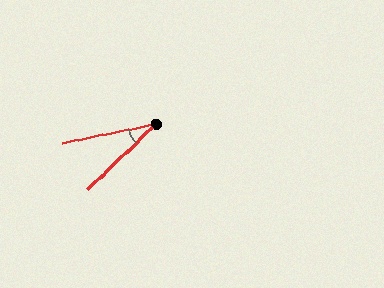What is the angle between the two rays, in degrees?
Approximately 32 degrees.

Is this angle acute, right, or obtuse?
It is acute.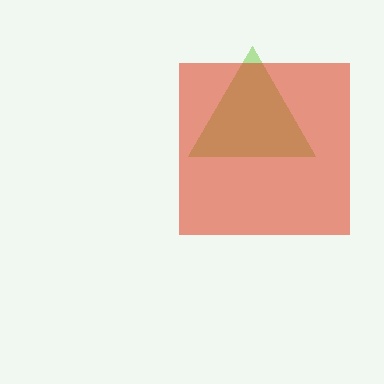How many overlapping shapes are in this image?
There are 2 overlapping shapes in the image.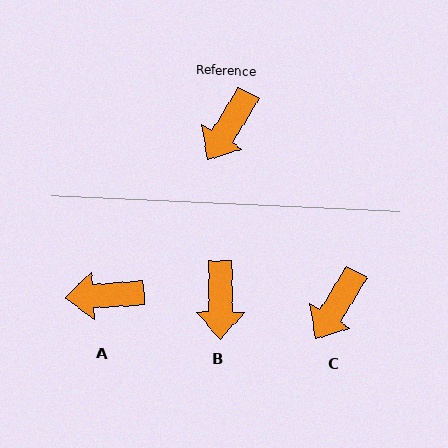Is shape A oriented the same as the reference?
No, it is off by about 55 degrees.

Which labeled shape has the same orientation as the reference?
C.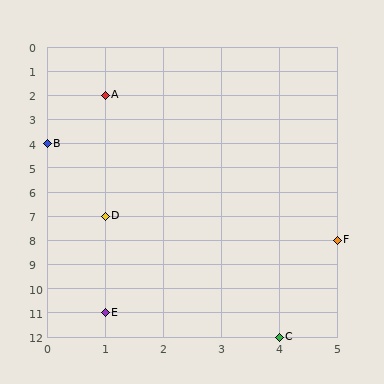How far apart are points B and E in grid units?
Points B and E are 1 column and 7 rows apart (about 7.1 grid units diagonally).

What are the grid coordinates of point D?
Point D is at grid coordinates (1, 7).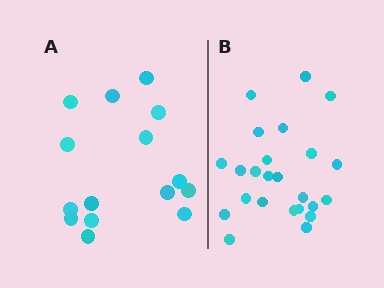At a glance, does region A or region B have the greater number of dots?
Region B (the right region) has more dots.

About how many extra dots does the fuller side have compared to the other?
Region B has roughly 8 or so more dots than region A.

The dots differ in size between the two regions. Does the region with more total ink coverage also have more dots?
No. Region A has more total ink coverage because its dots are larger, but region B actually contains more individual dots. Total area can be misleading — the number of items is what matters here.